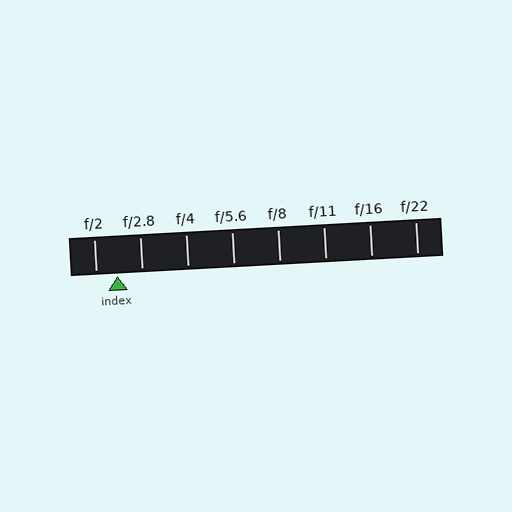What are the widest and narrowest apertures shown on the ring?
The widest aperture shown is f/2 and the narrowest is f/22.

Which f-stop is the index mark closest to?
The index mark is closest to f/2.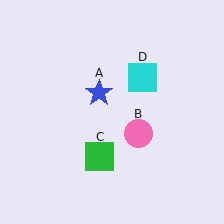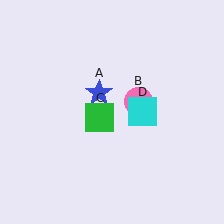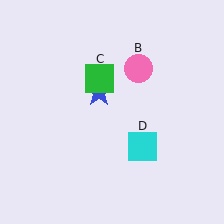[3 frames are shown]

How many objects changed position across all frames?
3 objects changed position: pink circle (object B), green square (object C), cyan square (object D).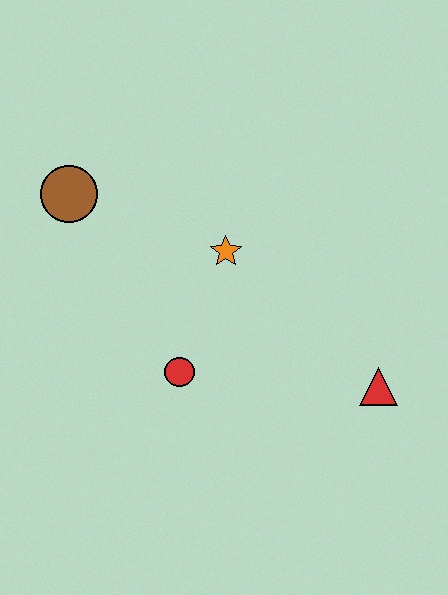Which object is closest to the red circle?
The orange star is closest to the red circle.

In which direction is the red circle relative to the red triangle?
The red circle is to the left of the red triangle.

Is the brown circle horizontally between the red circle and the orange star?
No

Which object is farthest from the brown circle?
The red triangle is farthest from the brown circle.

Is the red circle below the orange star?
Yes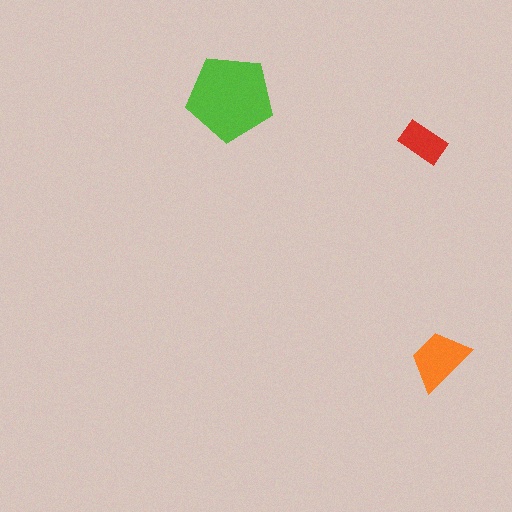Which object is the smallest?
The red rectangle.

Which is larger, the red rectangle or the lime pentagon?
The lime pentagon.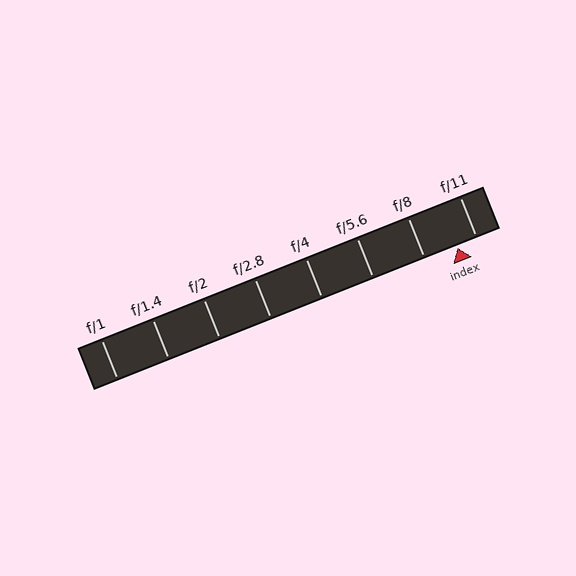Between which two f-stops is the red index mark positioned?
The index mark is between f/8 and f/11.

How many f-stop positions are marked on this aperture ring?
There are 8 f-stop positions marked.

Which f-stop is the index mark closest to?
The index mark is closest to f/11.